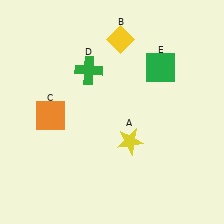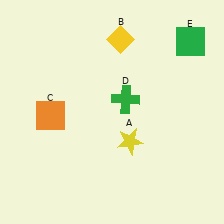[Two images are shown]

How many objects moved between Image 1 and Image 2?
2 objects moved between the two images.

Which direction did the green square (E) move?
The green square (E) moved right.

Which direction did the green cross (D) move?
The green cross (D) moved right.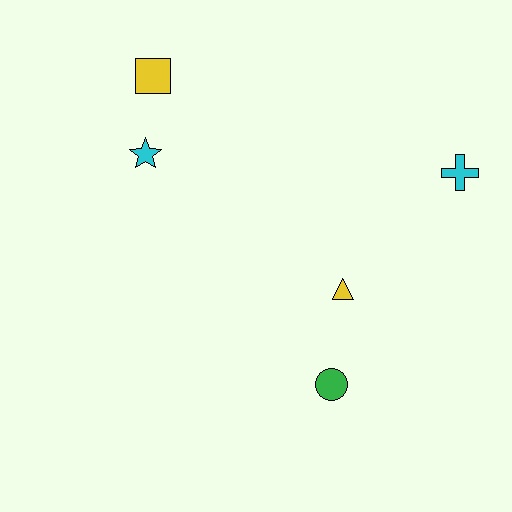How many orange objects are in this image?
There are no orange objects.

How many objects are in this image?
There are 5 objects.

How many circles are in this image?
There is 1 circle.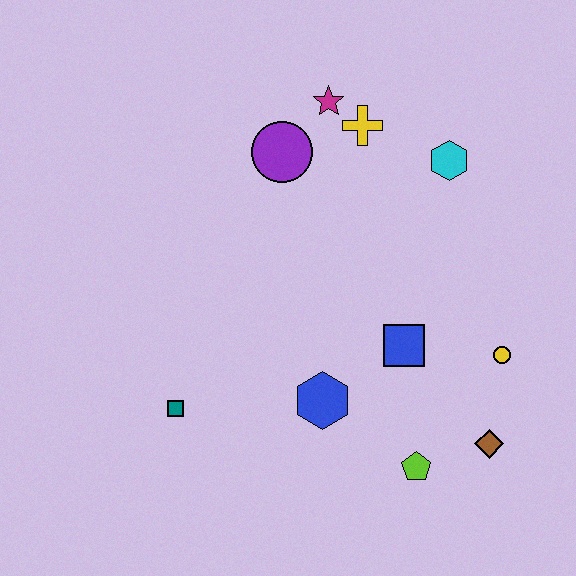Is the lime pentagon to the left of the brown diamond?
Yes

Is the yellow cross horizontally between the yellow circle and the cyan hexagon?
No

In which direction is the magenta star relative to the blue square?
The magenta star is above the blue square.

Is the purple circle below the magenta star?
Yes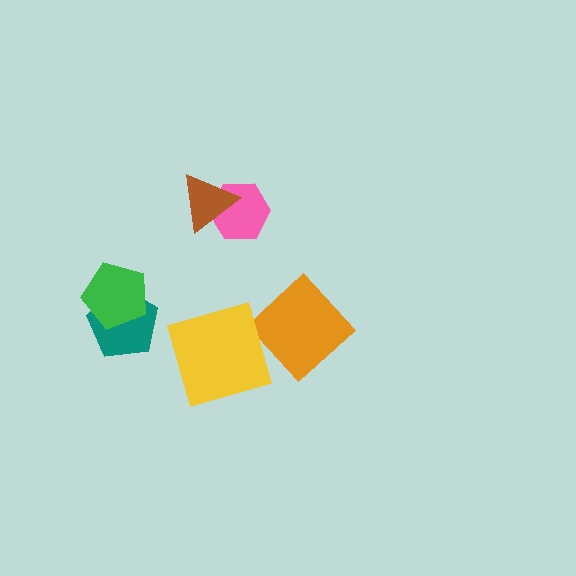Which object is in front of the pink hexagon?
The brown triangle is in front of the pink hexagon.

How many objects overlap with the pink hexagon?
1 object overlaps with the pink hexagon.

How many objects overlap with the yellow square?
0 objects overlap with the yellow square.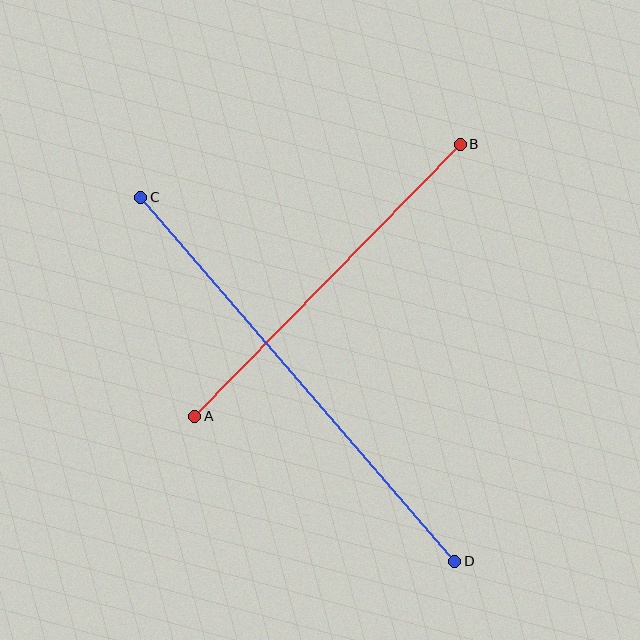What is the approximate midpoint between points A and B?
The midpoint is at approximately (328, 280) pixels.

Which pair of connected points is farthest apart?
Points C and D are farthest apart.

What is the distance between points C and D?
The distance is approximately 481 pixels.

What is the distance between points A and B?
The distance is approximately 380 pixels.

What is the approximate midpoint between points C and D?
The midpoint is at approximately (298, 379) pixels.